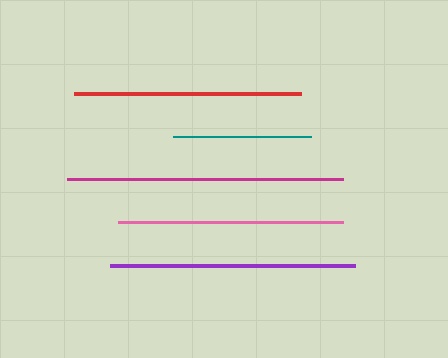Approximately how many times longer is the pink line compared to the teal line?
The pink line is approximately 1.6 times the length of the teal line.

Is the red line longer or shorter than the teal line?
The red line is longer than the teal line.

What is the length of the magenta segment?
The magenta segment is approximately 276 pixels long.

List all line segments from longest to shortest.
From longest to shortest: magenta, purple, red, pink, teal.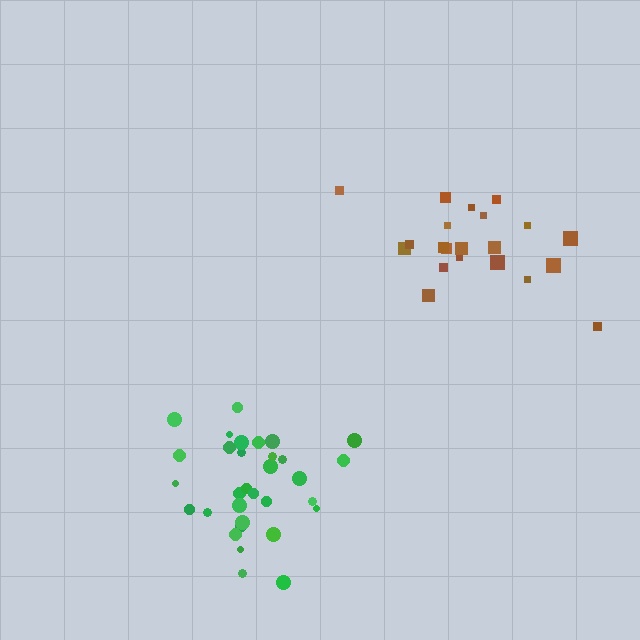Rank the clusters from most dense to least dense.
green, brown.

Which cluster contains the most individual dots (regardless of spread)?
Green (32).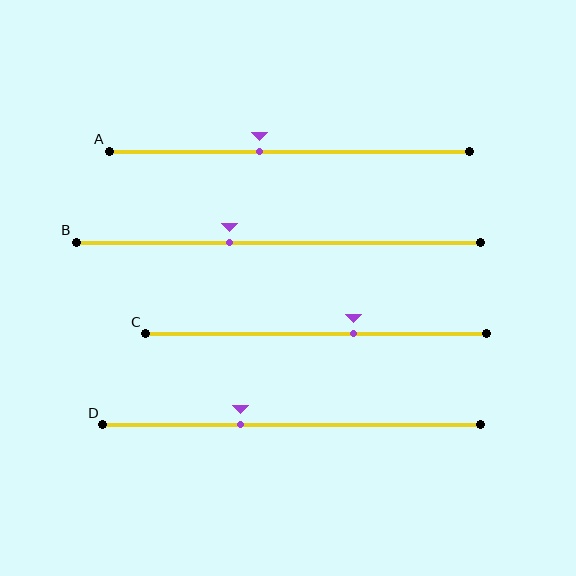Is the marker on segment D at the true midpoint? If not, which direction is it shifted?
No, the marker on segment D is shifted to the left by about 14% of the segment length.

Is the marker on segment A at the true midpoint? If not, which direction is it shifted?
No, the marker on segment A is shifted to the left by about 8% of the segment length.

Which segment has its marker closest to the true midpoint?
Segment A has its marker closest to the true midpoint.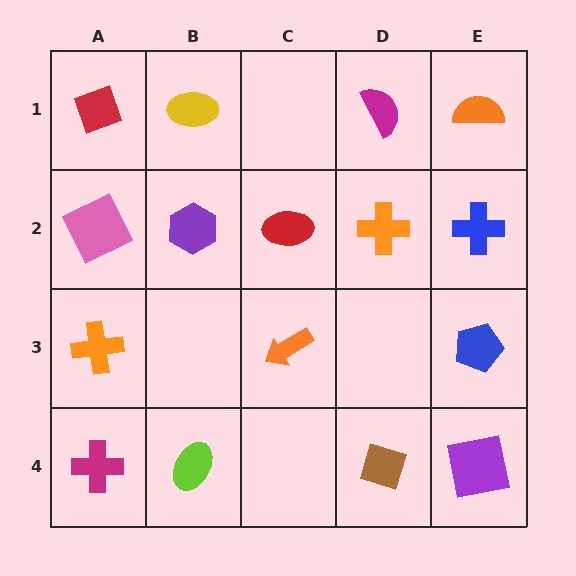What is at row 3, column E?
A blue pentagon.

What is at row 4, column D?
A brown diamond.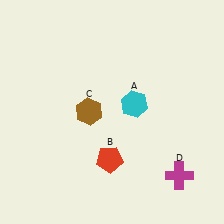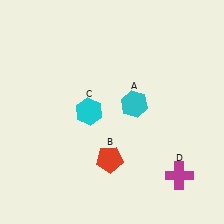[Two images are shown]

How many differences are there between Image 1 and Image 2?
There is 1 difference between the two images.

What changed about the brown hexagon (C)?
In Image 1, C is brown. In Image 2, it changed to cyan.